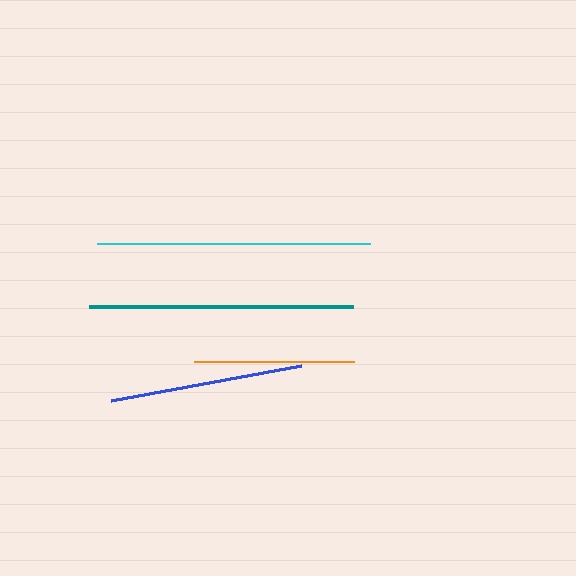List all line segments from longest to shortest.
From longest to shortest: cyan, teal, blue, orange.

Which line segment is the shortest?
The orange line is the shortest at approximately 160 pixels.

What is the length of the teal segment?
The teal segment is approximately 264 pixels long.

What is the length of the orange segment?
The orange segment is approximately 160 pixels long.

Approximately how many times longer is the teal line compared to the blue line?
The teal line is approximately 1.4 times the length of the blue line.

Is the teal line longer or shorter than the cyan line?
The cyan line is longer than the teal line.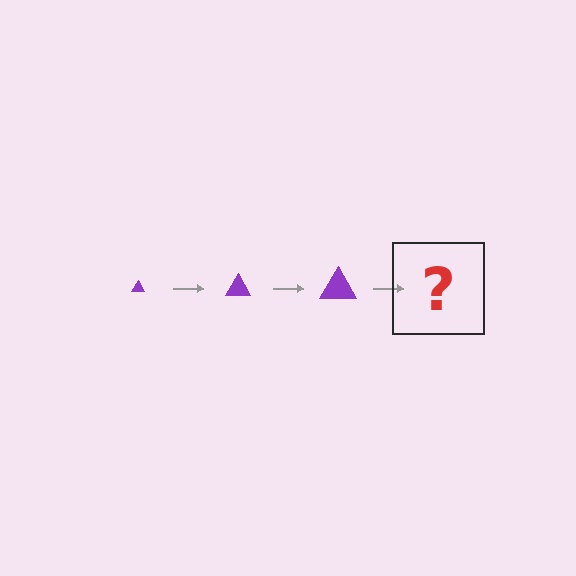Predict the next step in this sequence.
The next step is a purple triangle, larger than the previous one.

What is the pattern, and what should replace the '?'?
The pattern is that the triangle gets progressively larger each step. The '?' should be a purple triangle, larger than the previous one.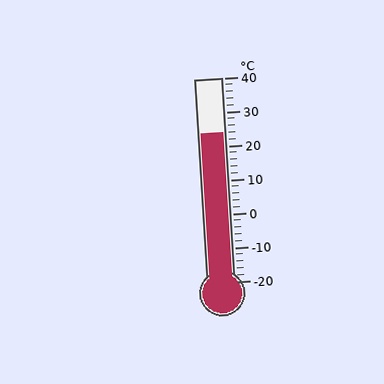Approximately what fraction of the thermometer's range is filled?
The thermometer is filled to approximately 75% of its range.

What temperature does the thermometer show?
The thermometer shows approximately 24°C.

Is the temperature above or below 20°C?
The temperature is above 20°C.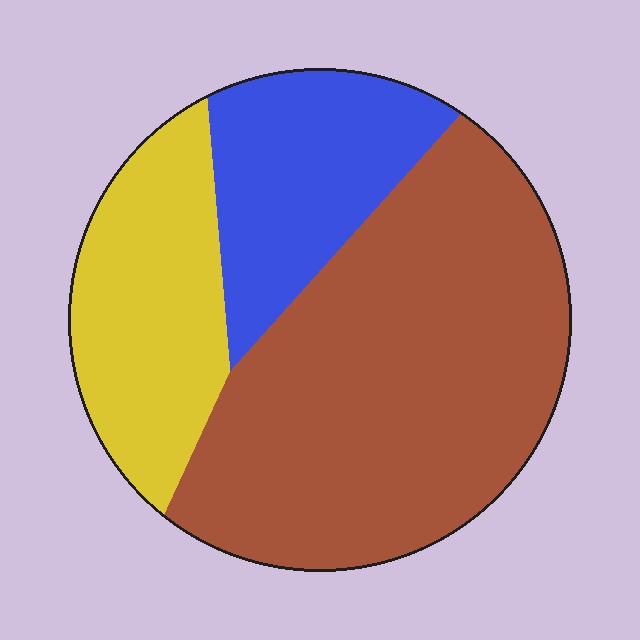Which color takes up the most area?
Brown, at roughly 55%.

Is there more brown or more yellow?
Brown.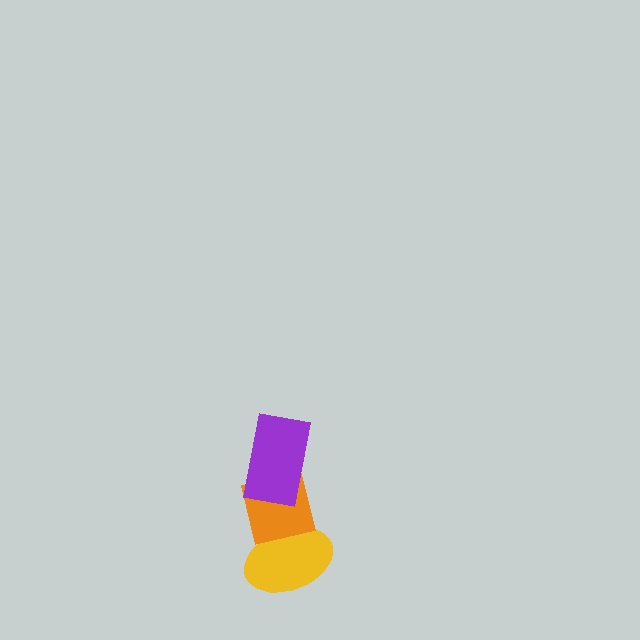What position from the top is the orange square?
The orange square is 2nd from the top.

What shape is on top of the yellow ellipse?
The orange square is on top of the yellow ellipse.